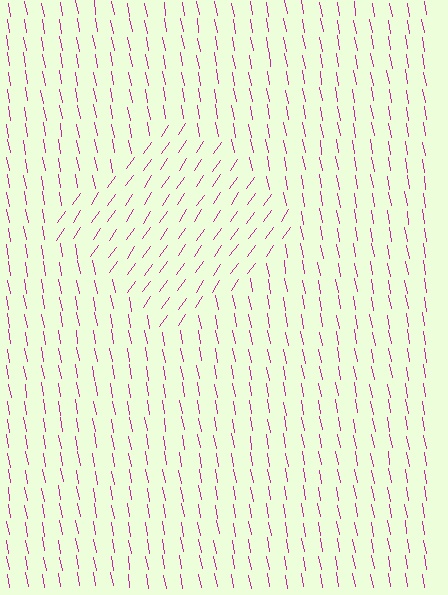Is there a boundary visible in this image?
Yes, there is a texture boundary formed by a change in line orientation.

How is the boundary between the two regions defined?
The boundary is defined purely by a change in line orientation (approximately 45 degrees difference). All lines are the same color and thickness.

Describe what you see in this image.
The image is filled with small magenta line segments. A diamond region in the image has lines oriented differently from the surrounding lines, creating a visible texture boundary.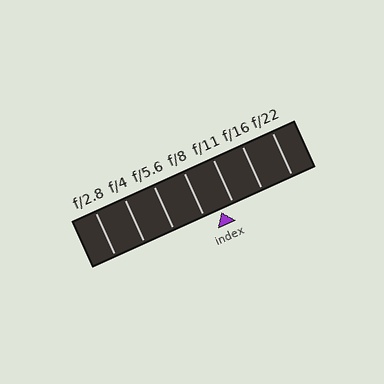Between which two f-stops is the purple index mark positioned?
The index mark is between f/8 and f/11.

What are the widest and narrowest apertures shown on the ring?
The widest aperture shown is f/2.8 and the narrowest is f/22.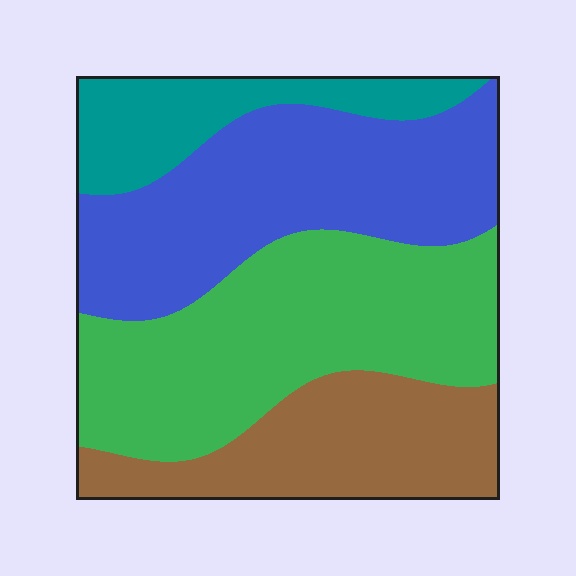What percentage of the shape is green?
Green takes up about one third (1/3) of the shape.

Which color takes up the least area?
Teal, at roughly 15%.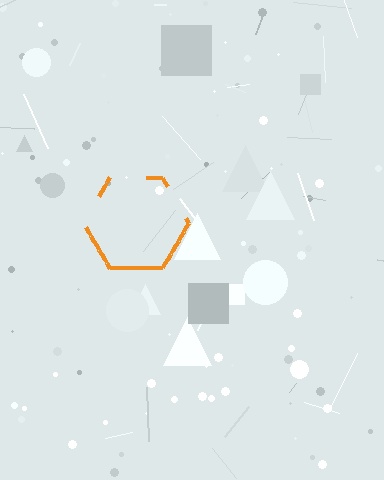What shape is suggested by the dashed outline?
The dashed outline suggests a hexagon.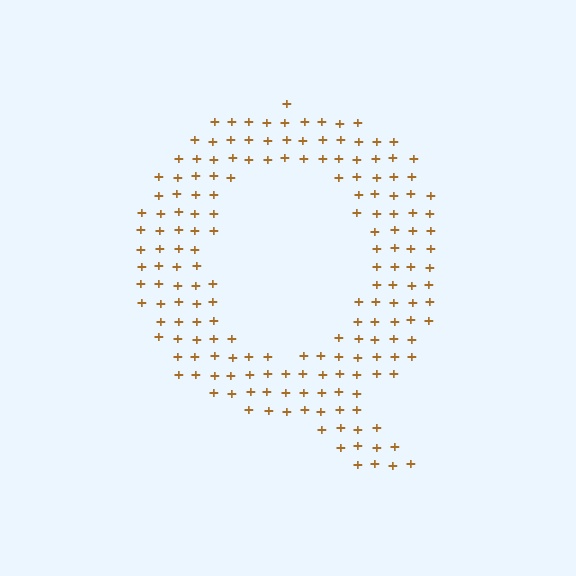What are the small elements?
The small elements are plus signs.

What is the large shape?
The large shape is the letter Q.